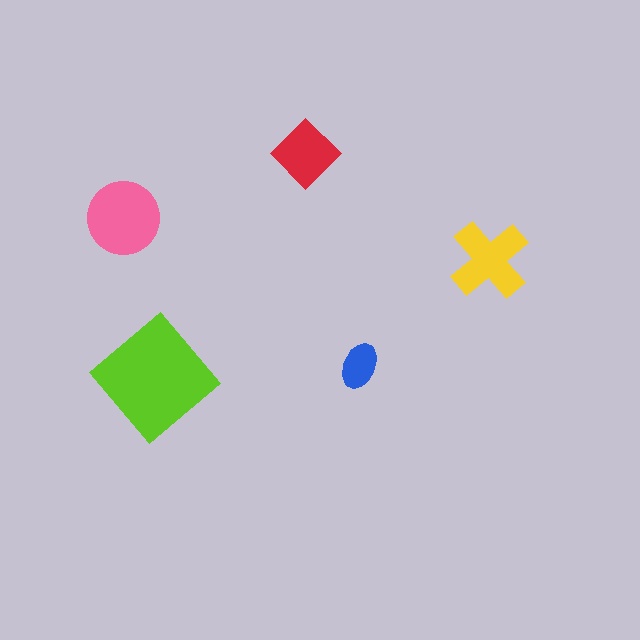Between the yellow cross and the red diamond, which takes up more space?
The yellow cross.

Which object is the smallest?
The blue ellipse.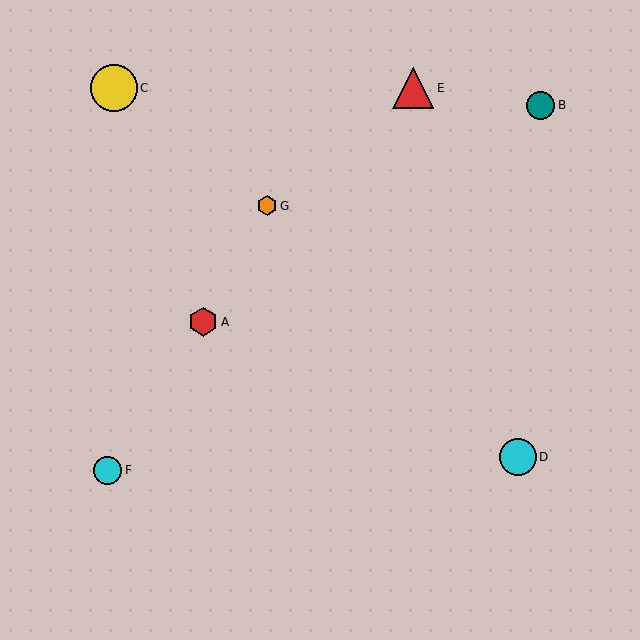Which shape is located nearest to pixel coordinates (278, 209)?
The orange hexagon (labeled G) at (267, 206) is nearest to that location.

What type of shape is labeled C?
Shape C is a yellow circle.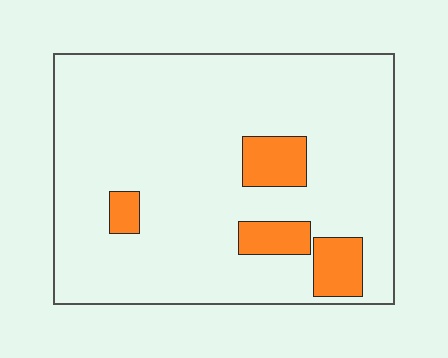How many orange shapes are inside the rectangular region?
4.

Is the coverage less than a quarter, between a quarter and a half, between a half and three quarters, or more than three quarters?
Less than a quarter.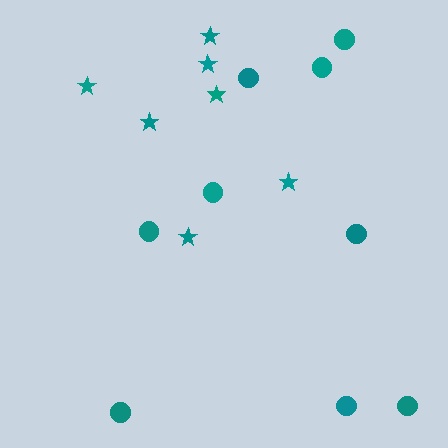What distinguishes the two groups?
There are 2 groups: one group of circles (9) and one group of stars (7).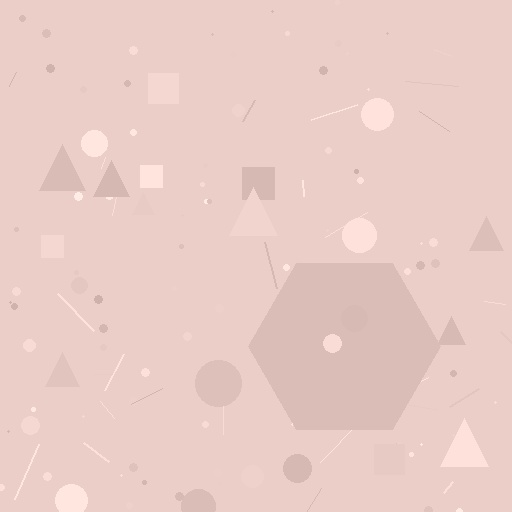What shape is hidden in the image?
A hexagon is hidden in the image.